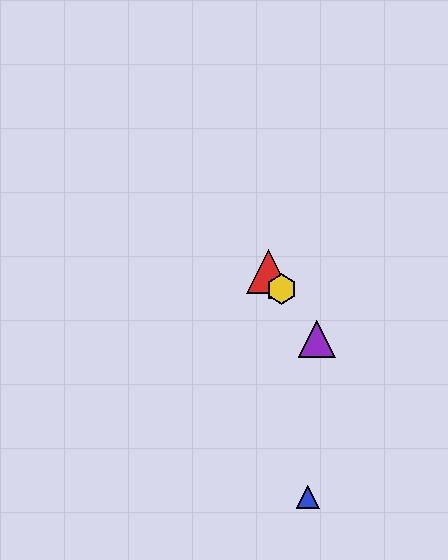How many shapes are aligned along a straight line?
4 shapes (the red triangle, the green triangle, the yellow hexagon, the purple triangle) are aligned along a straight line.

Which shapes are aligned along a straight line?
The red triangle, the green triangle, the yellow hexagon, the purple triangle are aligned along a straight line.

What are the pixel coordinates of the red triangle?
The red triangle is at (269, 271).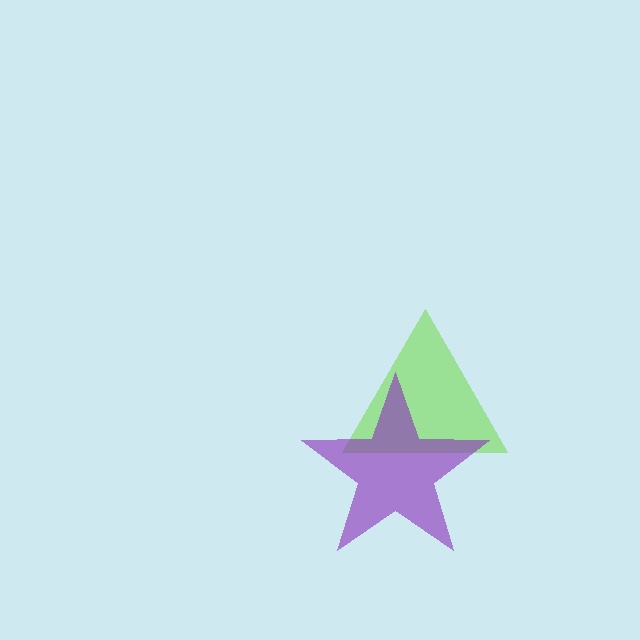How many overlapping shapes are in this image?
There are 2 overlapping shapes in the image.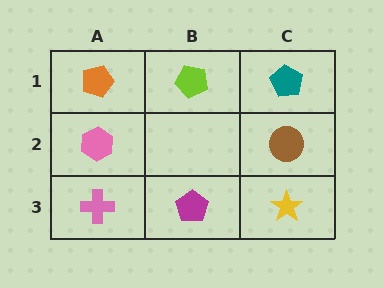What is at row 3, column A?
A pink cross.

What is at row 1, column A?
An orange pentagon.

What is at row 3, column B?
A magenta pentagon.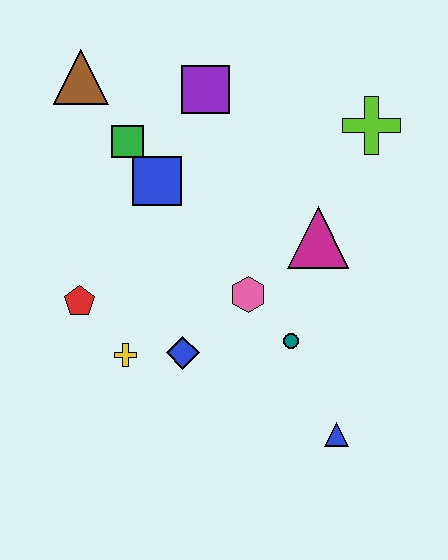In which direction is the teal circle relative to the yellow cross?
The teal circle is to the right of the yellow cross.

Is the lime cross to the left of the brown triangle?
No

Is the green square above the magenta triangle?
Yes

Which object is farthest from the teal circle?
The brown triangle is farthest from the teal circle.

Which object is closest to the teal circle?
The pink hexagon is closest to the teal circle.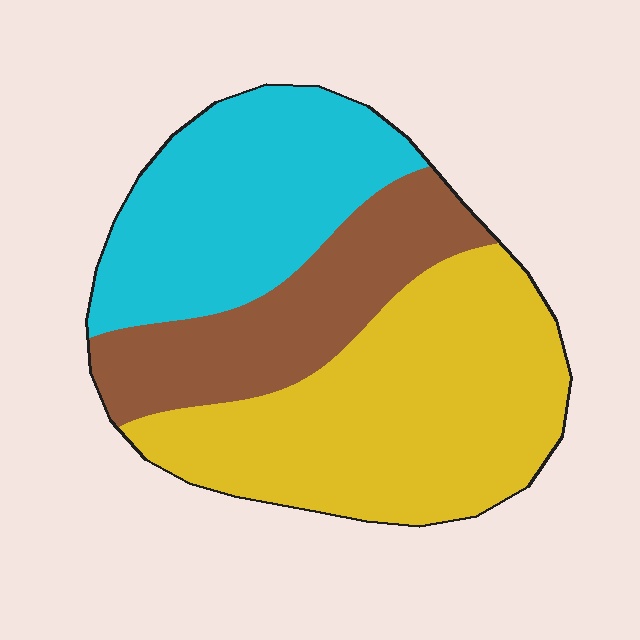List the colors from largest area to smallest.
From largest to smallest: yellow, cyan, brown.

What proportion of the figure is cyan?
Cyan covers around 30% of the figure.